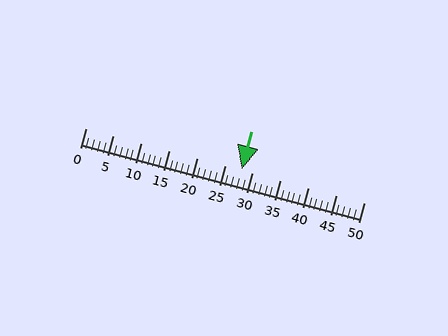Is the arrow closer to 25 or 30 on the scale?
The arrow is closer to 30.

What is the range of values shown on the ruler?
The ruler shows values from 0 to 50.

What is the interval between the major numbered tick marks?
The major tick marks are spaced 5 units apart.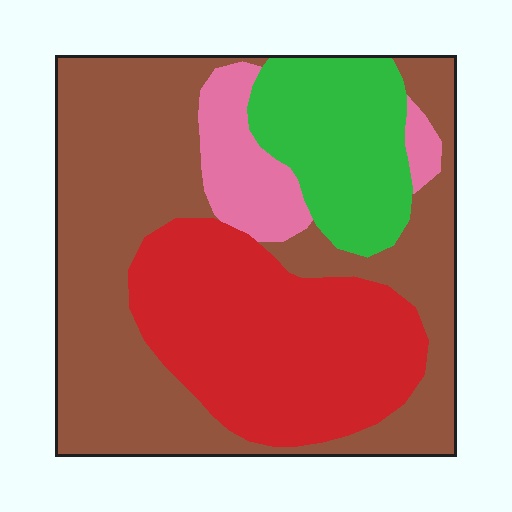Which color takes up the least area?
Pink, at roughly 10%.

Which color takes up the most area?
Brown, at roughly 45%.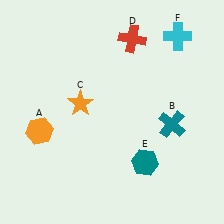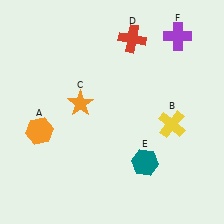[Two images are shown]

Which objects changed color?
B changed from teal to yellow. F changed from cyan to purple.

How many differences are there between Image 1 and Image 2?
There are 2 differences between the two images.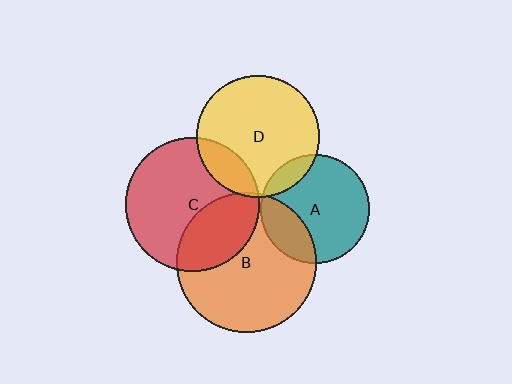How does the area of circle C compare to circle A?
Approximately 1.5 times.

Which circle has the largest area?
Circle B (orange).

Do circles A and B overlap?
Yes.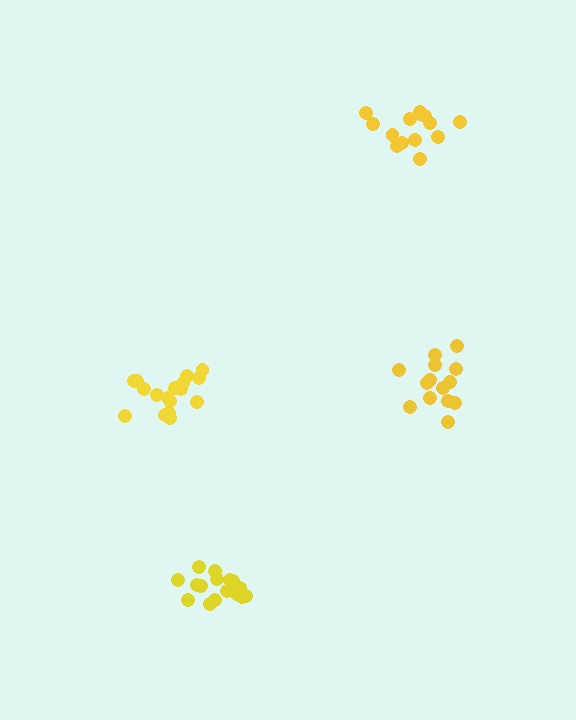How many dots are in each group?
Group 1: 17 dots, Group 2: 14 dots, Group 3: 15 dots, Group 4: 17 dots (63 total).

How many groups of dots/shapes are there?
There are 4 groups.